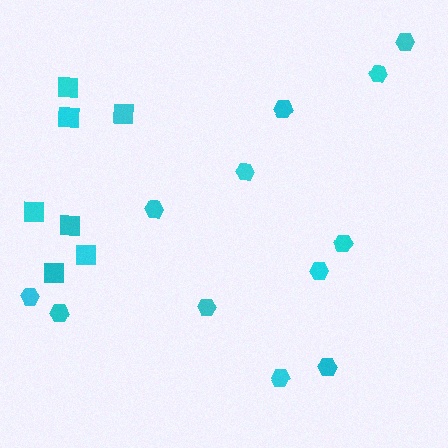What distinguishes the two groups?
There are 2 groups: one group of hexagons (12) and one group of squares (7).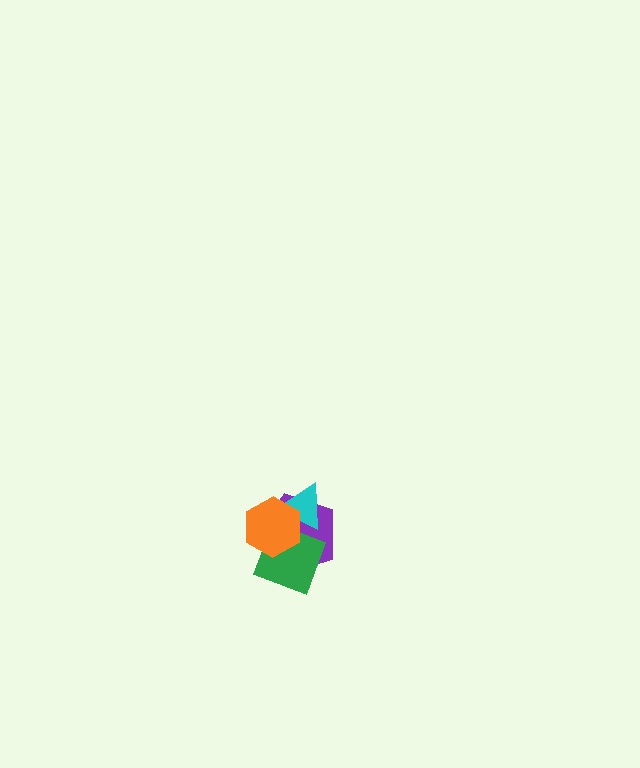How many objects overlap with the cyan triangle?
3 objects overlap with the cyan triangle.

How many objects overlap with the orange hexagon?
3 objects overlap with the orange hexagon.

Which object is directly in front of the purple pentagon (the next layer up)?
The cyan triangle is directly in front of the purple pentagon.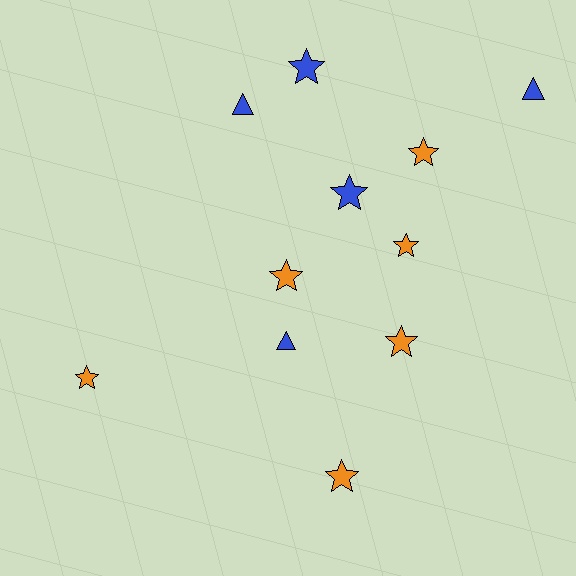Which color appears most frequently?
Orange, with 6 objects.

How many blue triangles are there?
There are 3 blue triangles.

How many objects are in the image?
There are 11 objects.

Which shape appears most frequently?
Star, with 8 objects.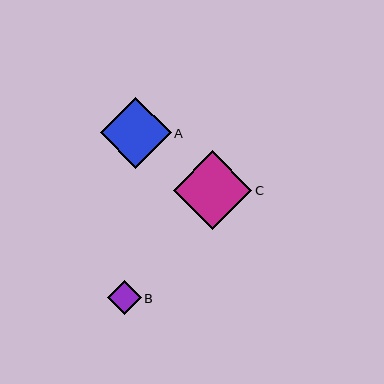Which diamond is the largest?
Diamond C is the largest with a size of approximately 78 pixels.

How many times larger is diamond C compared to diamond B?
Diamond C is approximately 2.3 times the size of diamond B.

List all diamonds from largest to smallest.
From largest to smallest: C, A, B.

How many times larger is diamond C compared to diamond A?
Diamond C is approximately 1.1 times the size of diamond A.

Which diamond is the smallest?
Diamond B is the smallest with a size of approximately 34 pixels.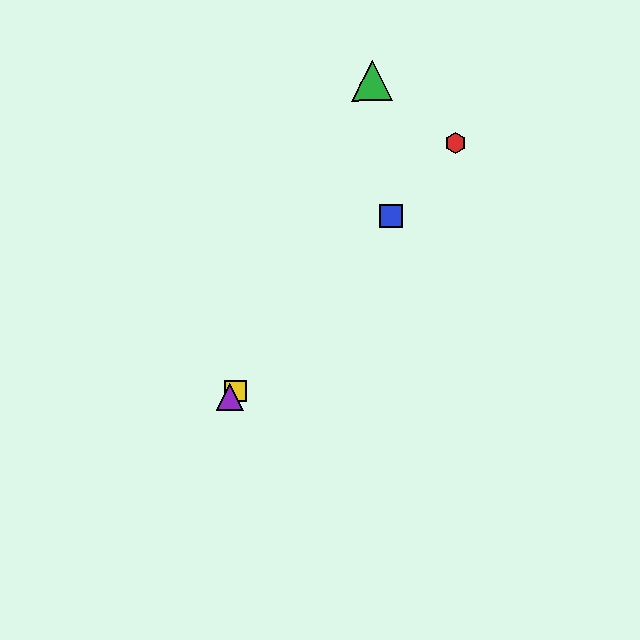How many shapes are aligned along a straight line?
4 shapes (the red hexagon, the blue square, the yellow square, the purple triangle) are aligned along a straight line.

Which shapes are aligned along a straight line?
The red hexagon, the blue square, the yellow square, the purple triangle are aligned along a straight line.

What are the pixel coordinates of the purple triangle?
The purple triangle is at (230, 397).